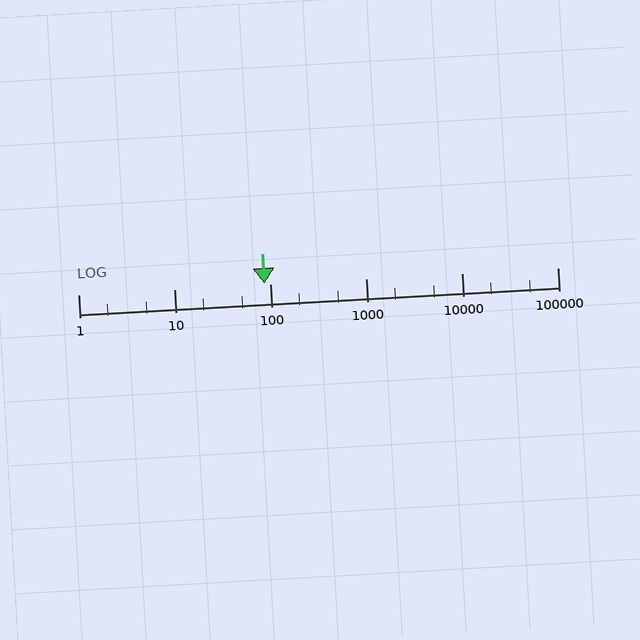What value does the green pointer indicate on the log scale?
The pointer indicates approximately 88.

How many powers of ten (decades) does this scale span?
The scale spans 5 decades, from 1 to 100000.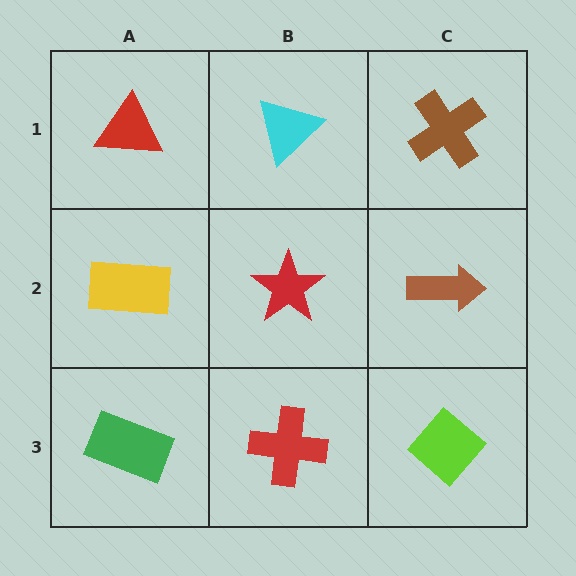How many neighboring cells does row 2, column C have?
3.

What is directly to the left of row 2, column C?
A red star.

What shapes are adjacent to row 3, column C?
A brown arrow (row 2, column C), a red cross (row 3, column B).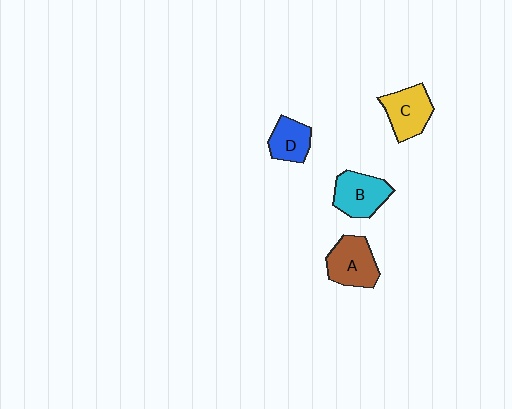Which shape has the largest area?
Shape A (brown).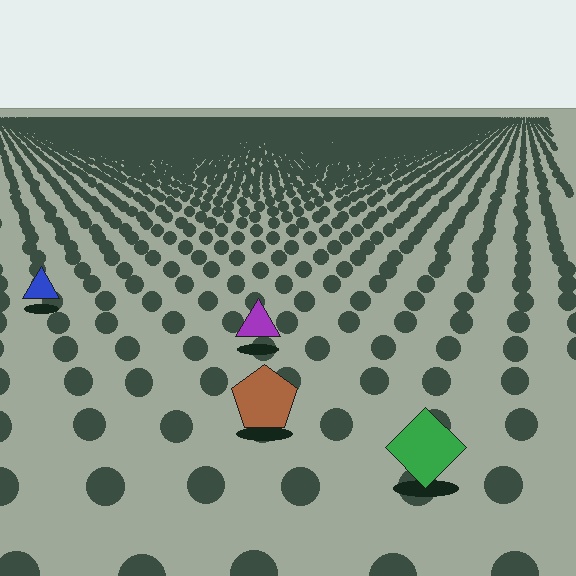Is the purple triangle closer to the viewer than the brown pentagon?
No. The brown pentagon is closer — you can tell from the texture gradient: the ground texture is coarser near it.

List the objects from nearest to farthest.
From nearest to farthest: the green diamond, the brown pentagon, the purple triangle, the blue triangle.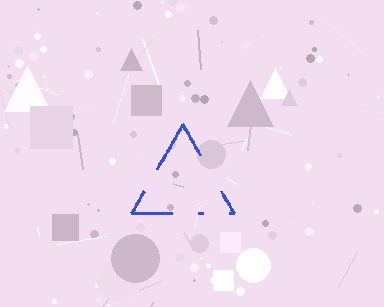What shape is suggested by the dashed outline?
The dashed outline suggests a triangle.